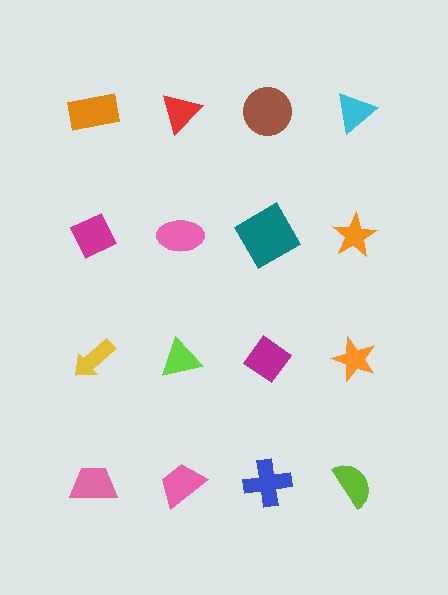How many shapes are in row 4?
4 shapes.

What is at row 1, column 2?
A red triangle.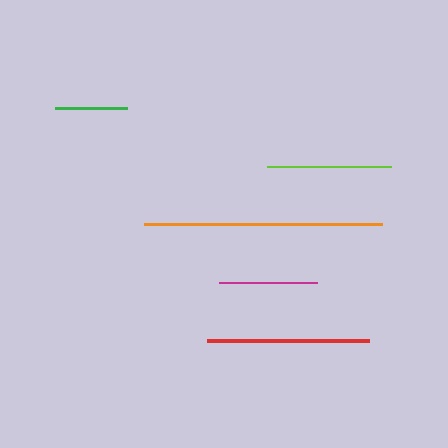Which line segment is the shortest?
The green line is the shortest at approximately 72 pixels.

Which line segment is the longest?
The orange line is the longest at approximately 238 pixels.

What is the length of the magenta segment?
The magenta segment is approximately 97 pixels long.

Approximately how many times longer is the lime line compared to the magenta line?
The lime line is approximately 1.3 times the length of the magenta line.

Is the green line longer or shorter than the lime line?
The lime line is longer than the green line.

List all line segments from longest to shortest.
From longest to shortest: orange, red, lime, magenta, green.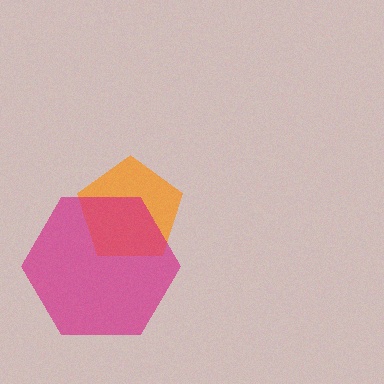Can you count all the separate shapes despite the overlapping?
Yes, there are 2 separate shapes.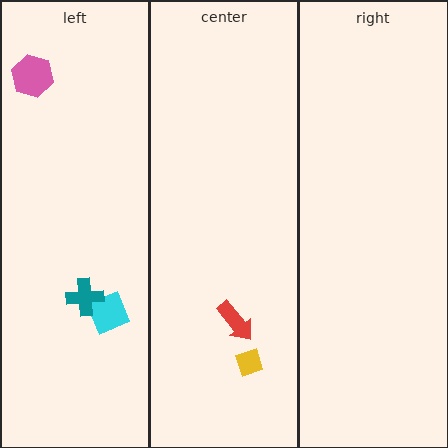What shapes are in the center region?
The red arrow, the yellow diamond.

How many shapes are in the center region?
2.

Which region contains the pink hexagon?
The left region.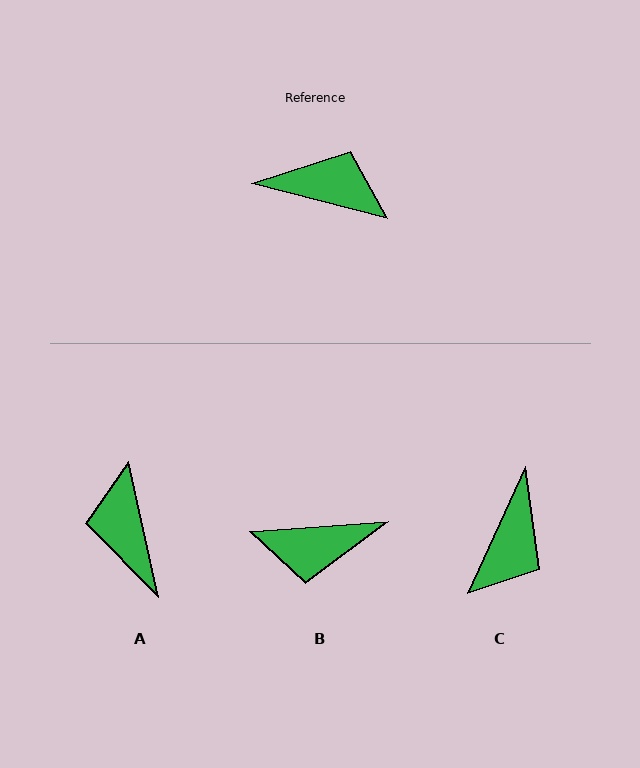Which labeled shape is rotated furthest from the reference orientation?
B, about 162 degrees away.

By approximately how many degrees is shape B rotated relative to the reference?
Approximately 162 degrees clockwise.